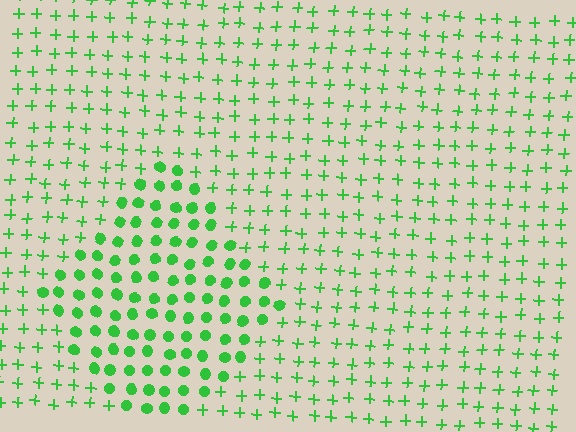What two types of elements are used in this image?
The image uses circles inside the diamond region and plus signs outside it.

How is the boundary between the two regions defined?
The boundary is defined by a change in element shape: circles inside vs. plus signs outside. All elements share the same color and spacing.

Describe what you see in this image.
The image is filled with small green elements arranged in a uniform grid. A diamond-shaped region contains circles, while the surrounding area contains plus signs. The boundary is defined purely by the change in element shape.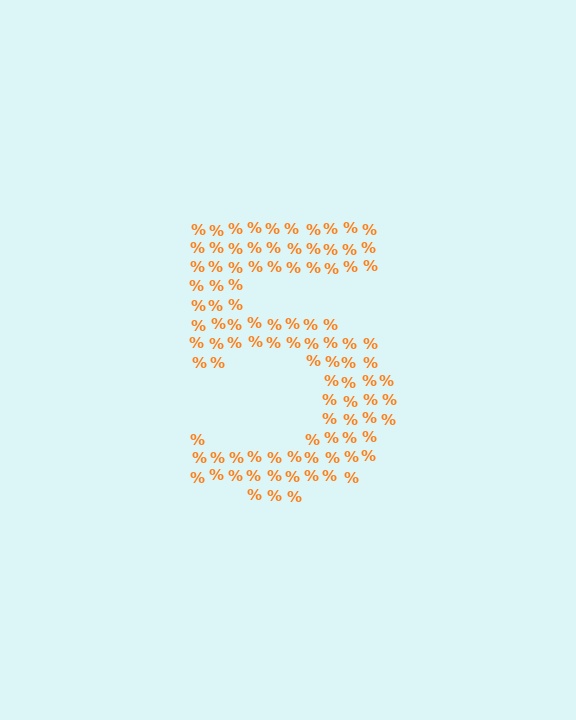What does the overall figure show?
The overall figure shows the digit 5.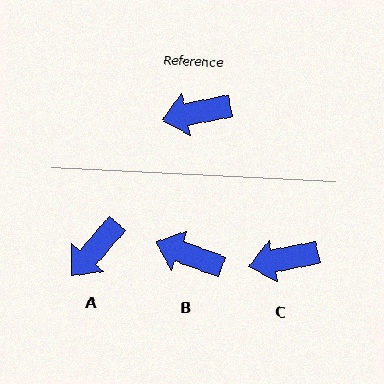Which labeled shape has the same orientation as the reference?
C.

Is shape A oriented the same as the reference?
No, it is off by about 38 degrees.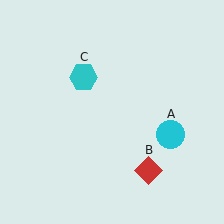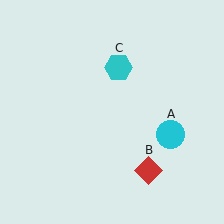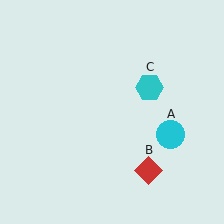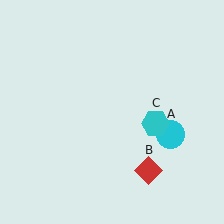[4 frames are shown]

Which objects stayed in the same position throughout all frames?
Cyan circle (object A) and red diamond (object B) remained stationary.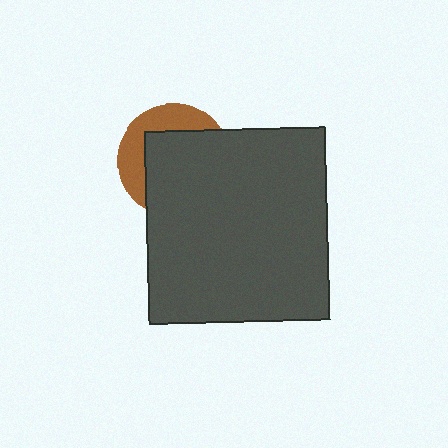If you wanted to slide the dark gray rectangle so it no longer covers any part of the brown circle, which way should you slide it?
Slide it toward the lower-right — that is the most direct way to separate the two shapes.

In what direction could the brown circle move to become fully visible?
The brown circle could move toward the upper-left. That would shift it out from behind the dark gray rectangle entirely.